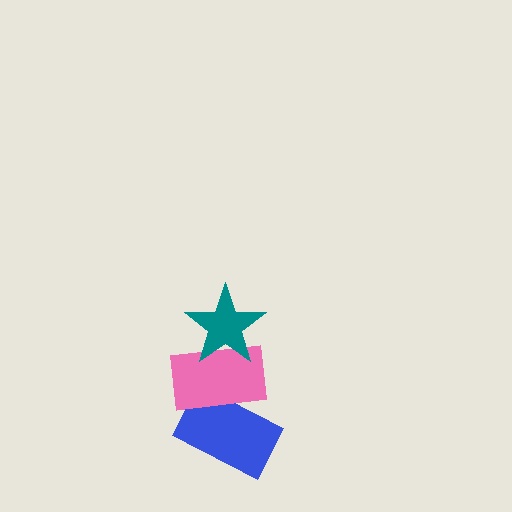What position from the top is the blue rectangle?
The blue rectangle is 3rd from the top.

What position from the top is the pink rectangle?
The pink rectangle is 2nd from the top.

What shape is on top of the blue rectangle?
The pink rectangle is on top of the blue rectangle.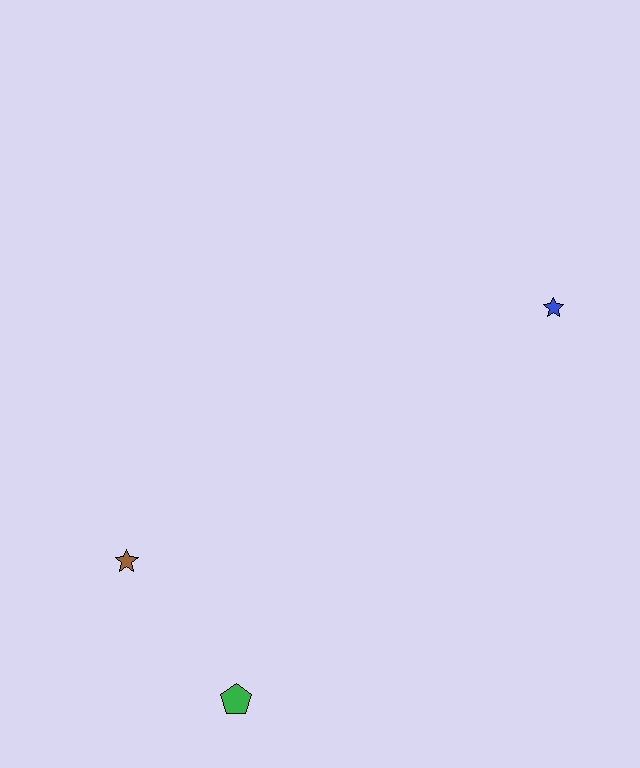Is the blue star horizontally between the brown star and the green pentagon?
No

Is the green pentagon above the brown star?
No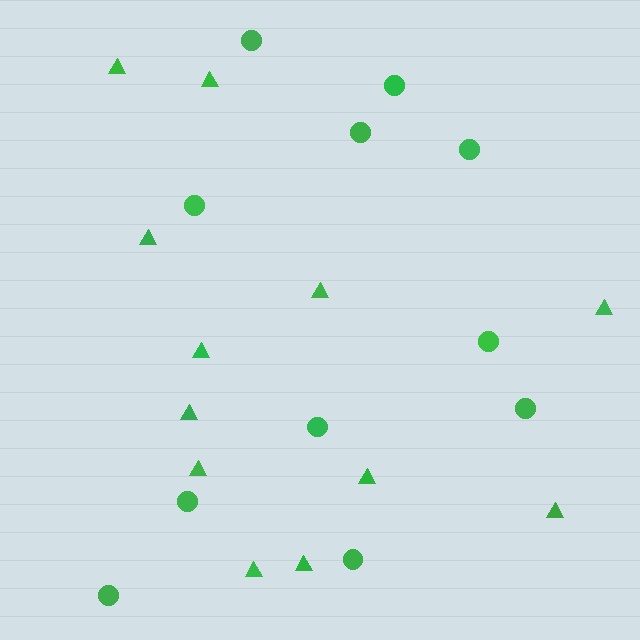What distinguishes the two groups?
There are 2 groups: one group of triangles (12) and one group of circles (11).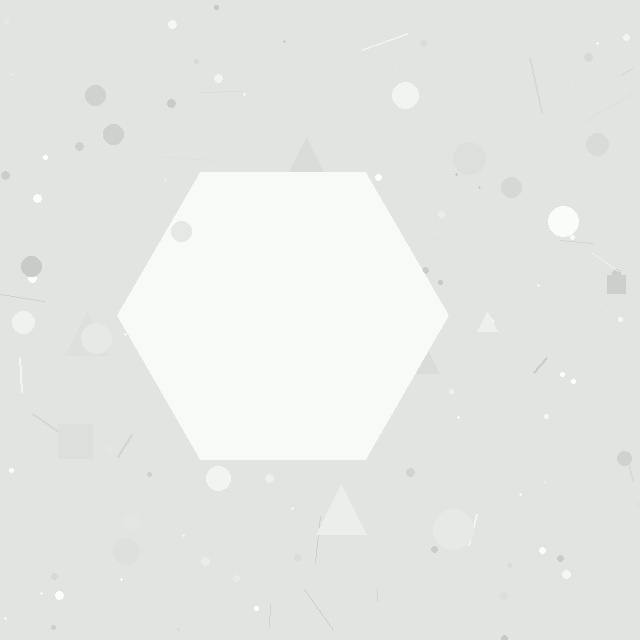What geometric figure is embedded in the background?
A hexagon is embedded in the background.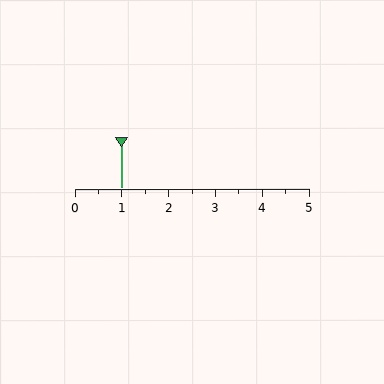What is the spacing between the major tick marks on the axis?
The major ticks are spaced 1 apart.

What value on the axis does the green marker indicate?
The marker indicates approximately 1.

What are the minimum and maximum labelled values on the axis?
The axis runs from 0 to 5.